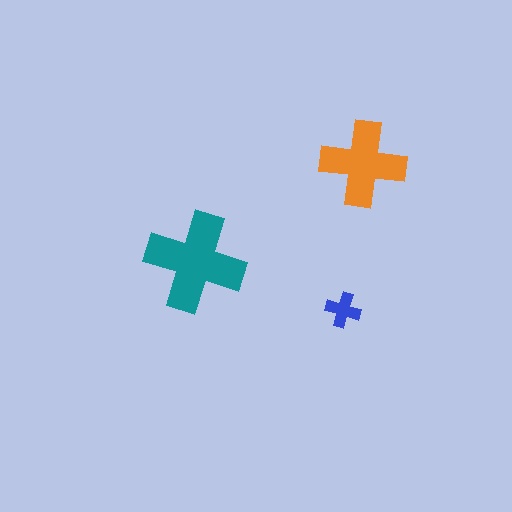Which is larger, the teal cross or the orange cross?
The teal one.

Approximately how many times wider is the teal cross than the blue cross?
About 3 times wider.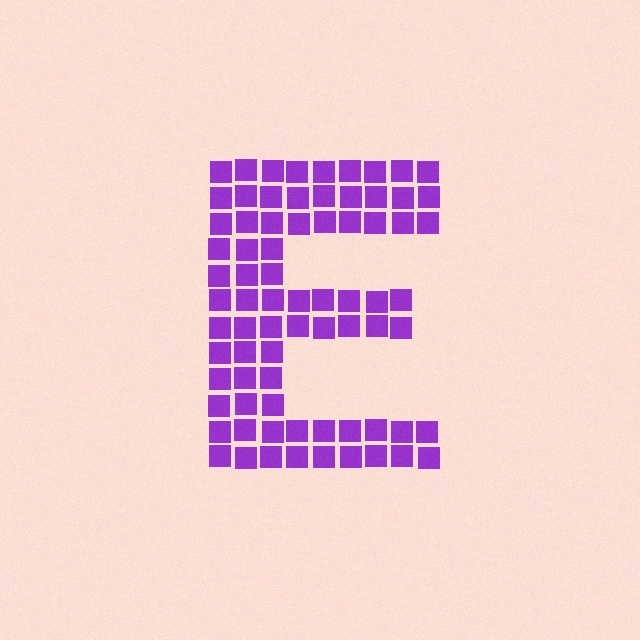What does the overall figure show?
The overall figure shows the letter E.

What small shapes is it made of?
It is made of small squares.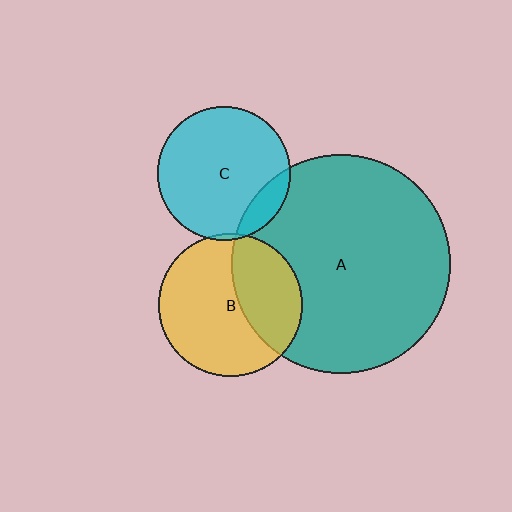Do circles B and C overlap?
Yes.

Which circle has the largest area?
Circle A (teal).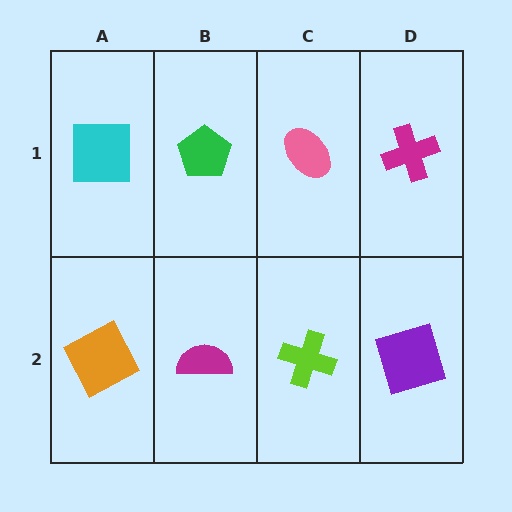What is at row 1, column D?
A magenta cross.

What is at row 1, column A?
A cyan square.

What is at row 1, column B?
A green pentagon.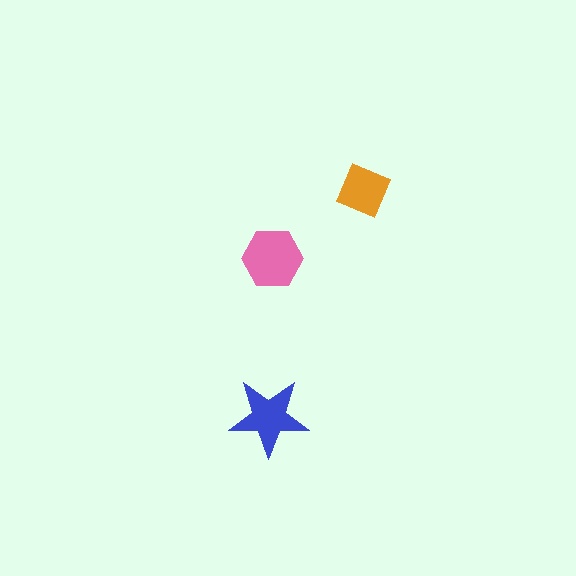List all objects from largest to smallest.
The pink hexagon, the blue star, the orange diamond.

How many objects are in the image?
There are 3 objects in the image.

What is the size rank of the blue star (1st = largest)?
2nd.